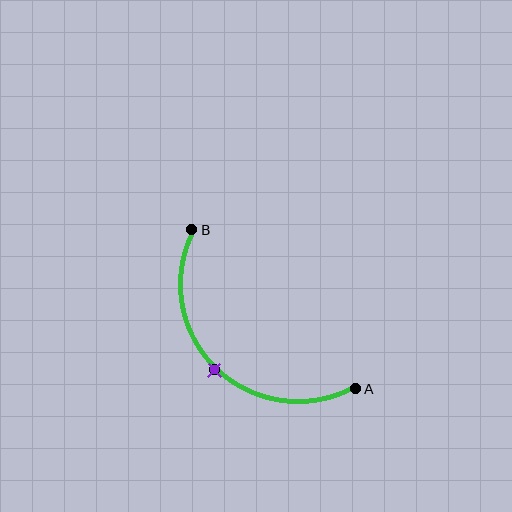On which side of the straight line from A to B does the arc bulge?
The arc bulges below and to the left of the straight line connecting A and B.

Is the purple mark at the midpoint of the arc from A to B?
Yes. The purple mark lies on the arc at equal arc-length from both A and B — it is the arc midpoint.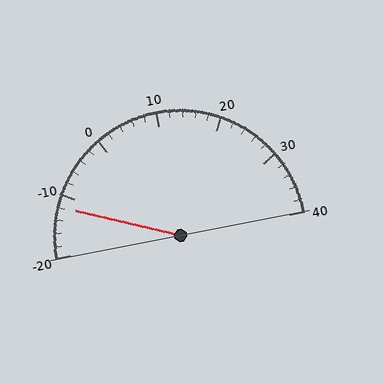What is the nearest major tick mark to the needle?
The nearest major tick mark is -10.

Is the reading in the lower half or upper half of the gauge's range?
The reading is in the lower half of the range (-20 to 40).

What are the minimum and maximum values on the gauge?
The gauge ranges from -20 to 40.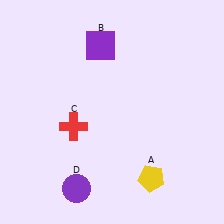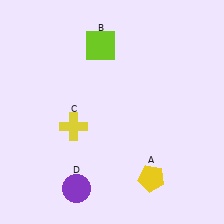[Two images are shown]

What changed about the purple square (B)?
In Image 1, B is purple. In Image 2, it changed to lime.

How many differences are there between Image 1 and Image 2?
There are 2 differences between the two images.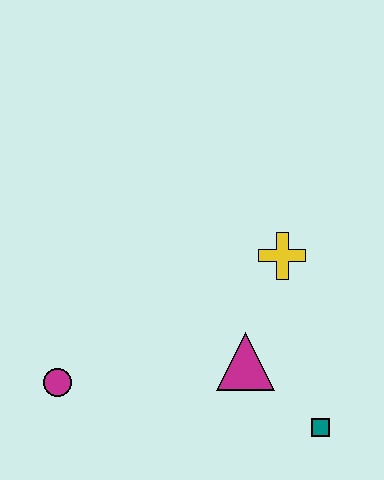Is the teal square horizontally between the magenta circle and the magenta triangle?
No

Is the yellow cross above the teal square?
Yes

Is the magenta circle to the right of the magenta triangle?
No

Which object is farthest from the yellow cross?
The magenta circle is farthest from the yellow cross.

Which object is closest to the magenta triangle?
The teal square is closest to the magenta triangle.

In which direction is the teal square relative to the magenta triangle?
The teal square is to the right of the magenta triangle.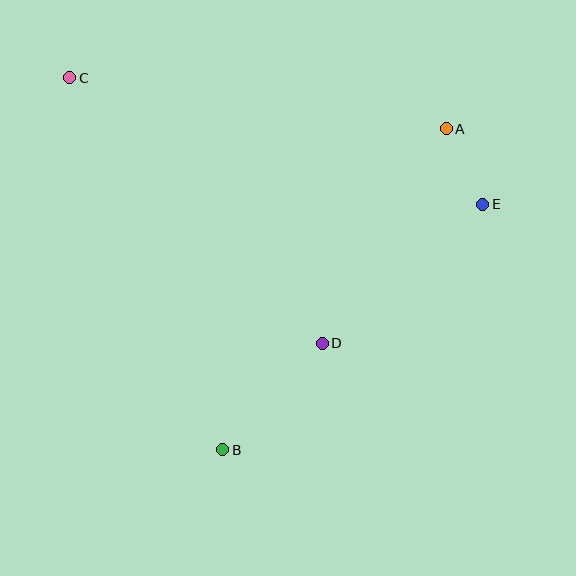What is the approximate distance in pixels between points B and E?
The distance between B and E is approximately 357 pixels.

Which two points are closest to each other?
Points A and E are closest to each other.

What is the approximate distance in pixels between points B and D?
The distance between B and D is approximately 146 pixels.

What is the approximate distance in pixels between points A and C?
The distance between A and C is approximately 380 pixels.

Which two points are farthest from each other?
Points C and E are farthest from each other.